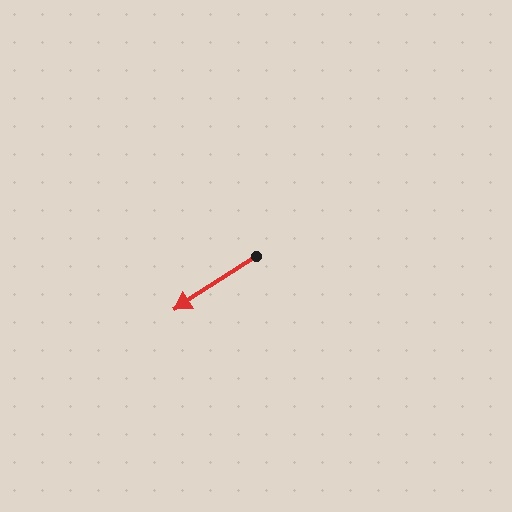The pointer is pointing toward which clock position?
Roughly 8 o'clock.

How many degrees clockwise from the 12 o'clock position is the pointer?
Approximately 237 degrees.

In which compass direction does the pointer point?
Southwest.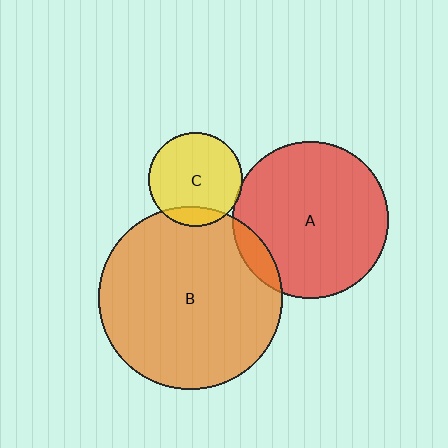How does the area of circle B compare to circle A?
Approximately 1.4 times.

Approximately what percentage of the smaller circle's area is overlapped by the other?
Approximately 15%.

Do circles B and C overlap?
Yes.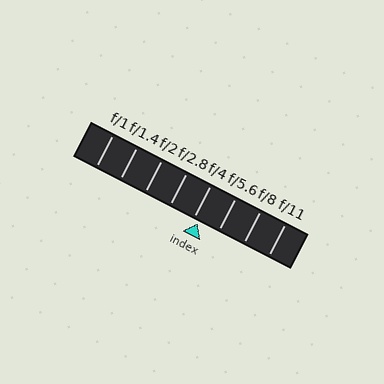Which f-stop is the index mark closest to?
The index mark is closest to f/4.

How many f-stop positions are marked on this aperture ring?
There are 8 f-stop positions marked.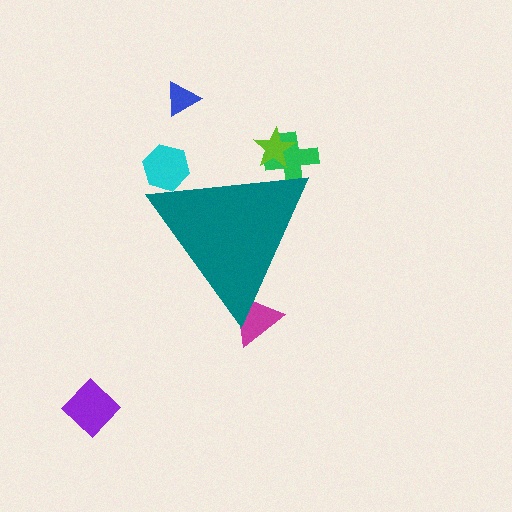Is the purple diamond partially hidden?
No, the purple diamond is fully visible.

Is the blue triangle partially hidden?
No, the blue triangle is fully visible.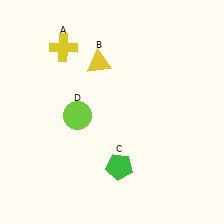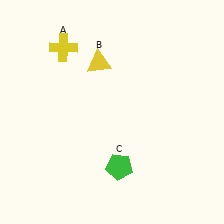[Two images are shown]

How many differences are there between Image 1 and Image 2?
There is 1 difference between the two images.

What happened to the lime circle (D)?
The lime circle (D) was removed in Image 2. It was in the bottom-left area of Image 1.